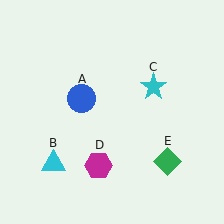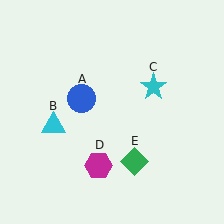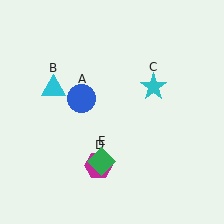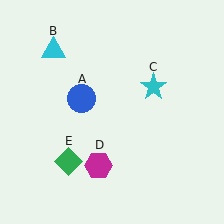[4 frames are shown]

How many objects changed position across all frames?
2 objects changed position: cyan triangle (object B), green diamond (object E).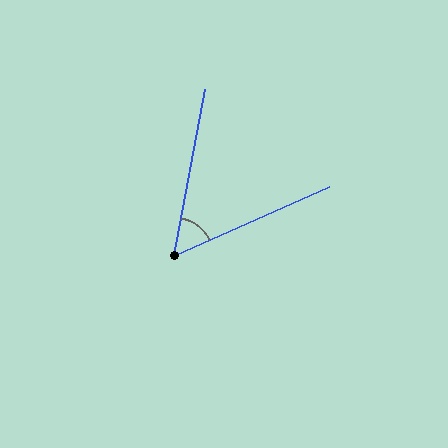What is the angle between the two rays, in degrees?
Approximately 55 degrees.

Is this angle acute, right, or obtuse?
It is acute.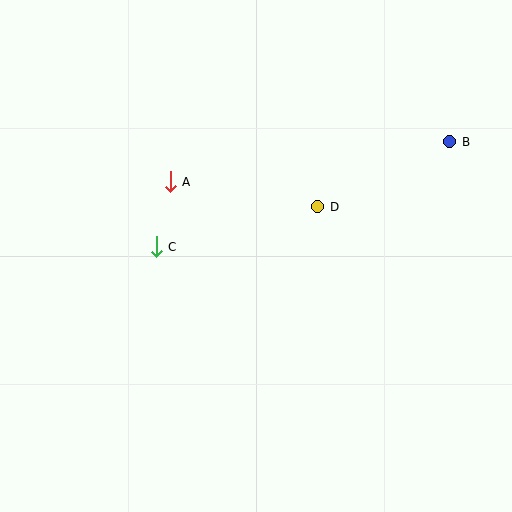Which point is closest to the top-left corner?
Point A is closest to the top-left corner.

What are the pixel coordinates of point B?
Point B is at (450, 142).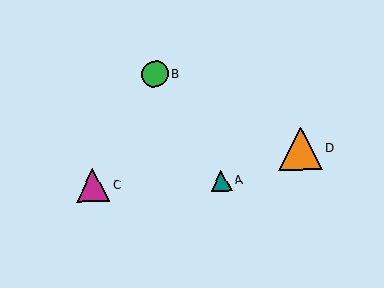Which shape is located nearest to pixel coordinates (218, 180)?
The teal triangle (labeled A) at (221, 180) is nearest to that location.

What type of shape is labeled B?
Shape B is a green circle.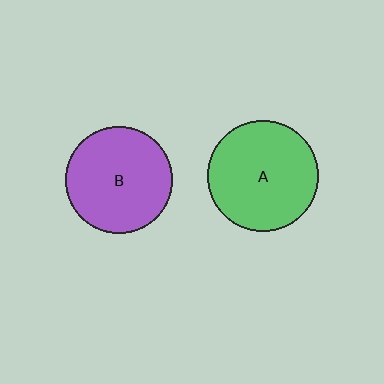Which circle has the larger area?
Circle A (green).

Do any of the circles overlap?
No, none of the circles overlap.